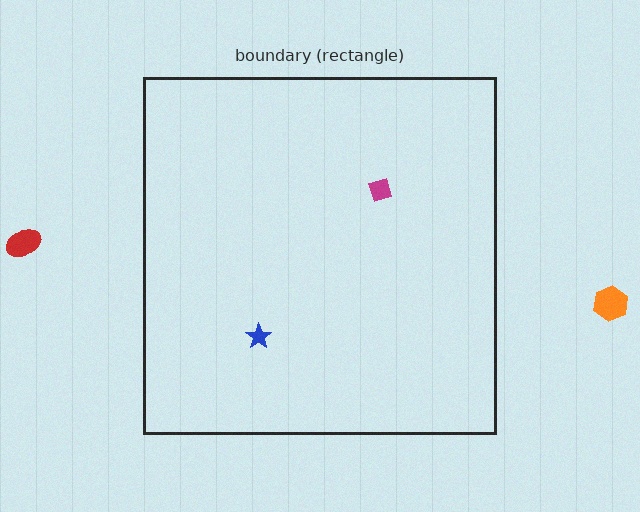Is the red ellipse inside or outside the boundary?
Outside.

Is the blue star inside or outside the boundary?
Inside.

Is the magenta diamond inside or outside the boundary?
Inside.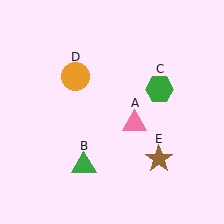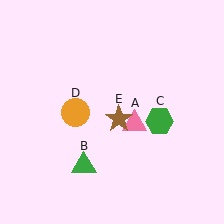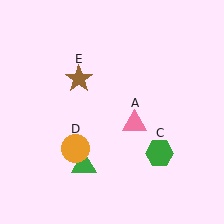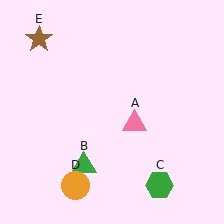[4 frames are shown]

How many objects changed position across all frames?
3 objects changed position: green hexagon (object C), orange circle (object D), brown star (object E).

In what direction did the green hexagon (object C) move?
The green hexagon (object C) moved down.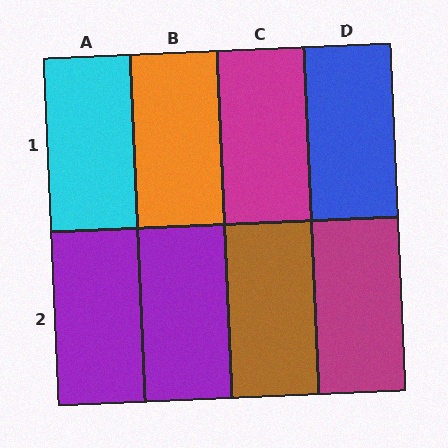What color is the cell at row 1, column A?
Cyan.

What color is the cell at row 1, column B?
Orange.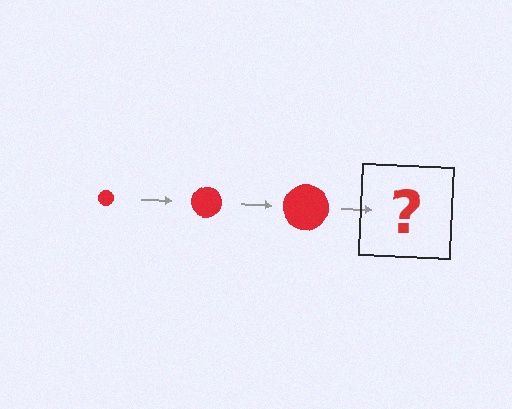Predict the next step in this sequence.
The next step is a red circle, larger than the previous one.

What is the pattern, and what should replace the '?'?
The pattern is that the circle gets progressively larger each step. The '?' should be a red circle, larger than the previous one.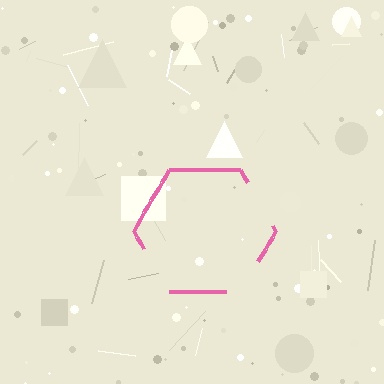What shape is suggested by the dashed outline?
The dashed outline suggests a hexagon.